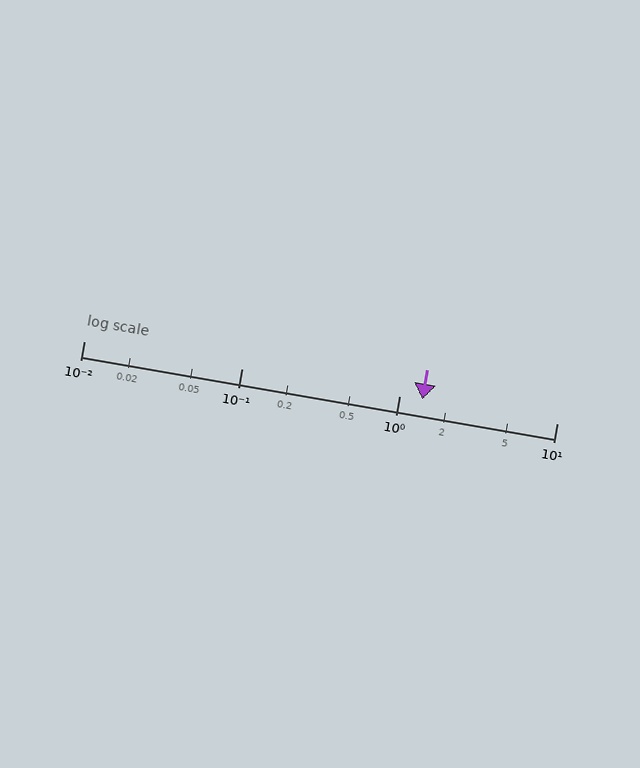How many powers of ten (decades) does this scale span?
The scale spans 3 decades, from 0.01 to 10.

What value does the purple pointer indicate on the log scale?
The pointer indicates approximately 1.4.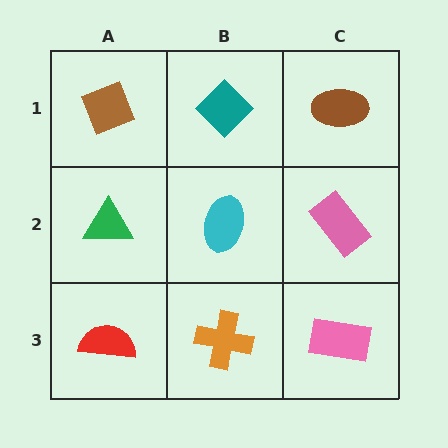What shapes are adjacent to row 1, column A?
A green triangle (row 2, column A), a teal diamond (row 1, column B).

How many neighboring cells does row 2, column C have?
3.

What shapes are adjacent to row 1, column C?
A pink rectangle (row 2, column C), a teal diamond (row 1, column B).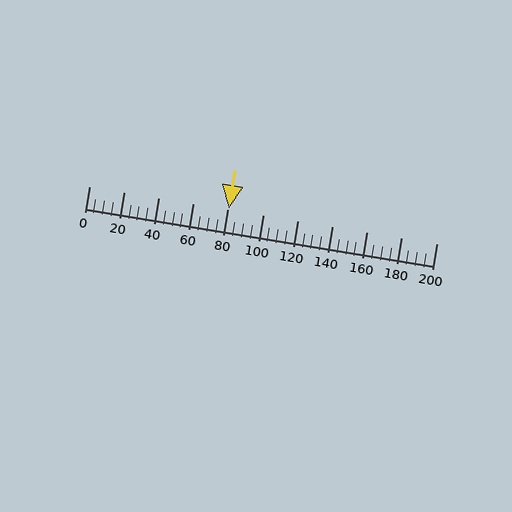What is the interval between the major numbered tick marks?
The major tick marks are spaced 20 units apart.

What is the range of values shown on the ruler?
The ruler shows values from 0 to 200.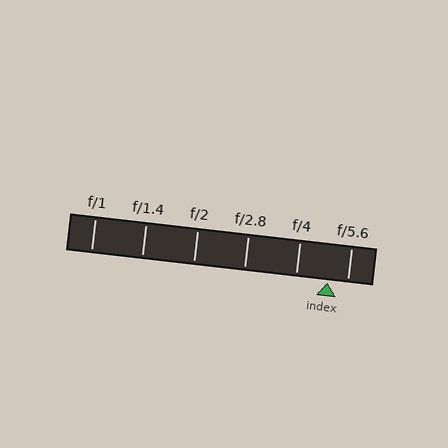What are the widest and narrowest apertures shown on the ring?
The widest aperture shown is f/1 and the narrowest is f/5.6.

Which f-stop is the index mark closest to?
The index mark is closest to f/5.6.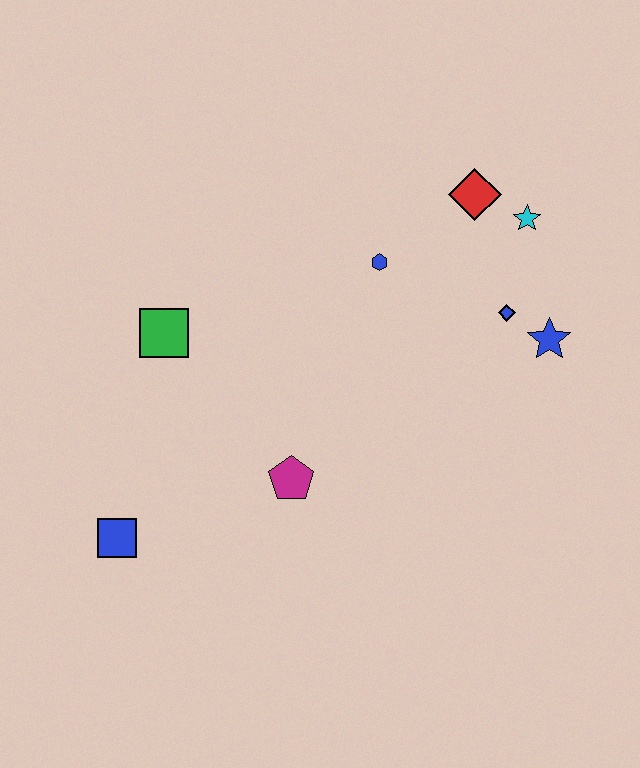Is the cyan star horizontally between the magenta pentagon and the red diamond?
No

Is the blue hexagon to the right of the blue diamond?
No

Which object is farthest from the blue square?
The cyan star is farthest from the blue square.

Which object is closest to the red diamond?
The cyan star is closest to the red diamond.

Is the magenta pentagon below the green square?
Yes